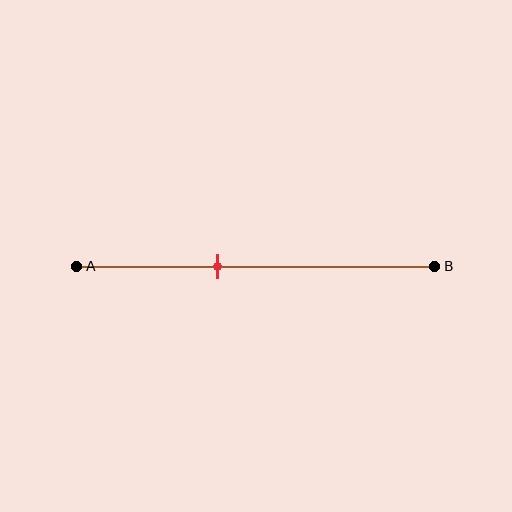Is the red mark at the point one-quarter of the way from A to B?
No, the mark is at about 40% from A, not at the 25% one-quarter point.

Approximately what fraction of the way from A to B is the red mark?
The red mark is approximately 40% of the way from A to B.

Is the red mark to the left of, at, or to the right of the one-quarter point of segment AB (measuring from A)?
The red mark is to the right of the one-quarter point of segment AB.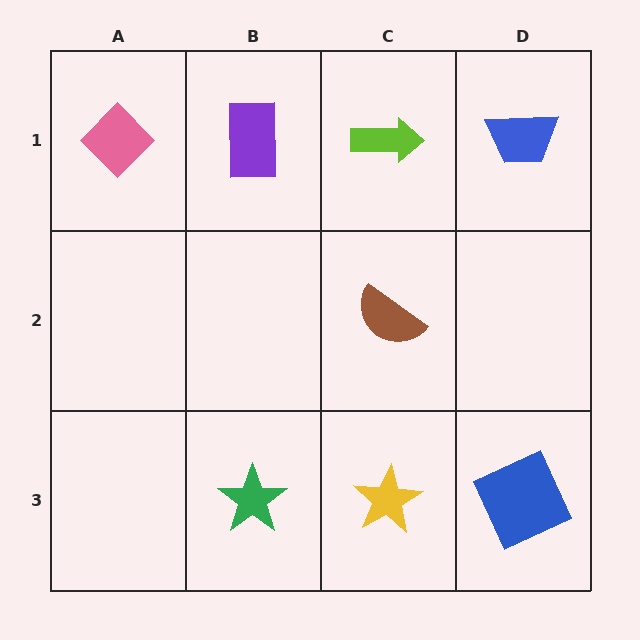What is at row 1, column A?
A pink diamond.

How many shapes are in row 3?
3 shapes.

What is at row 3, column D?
A blue square.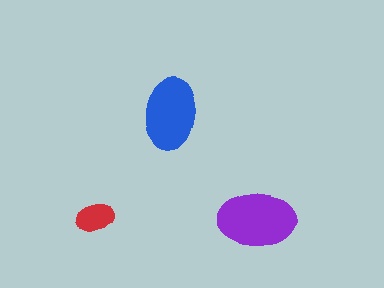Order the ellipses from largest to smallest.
the purple one, the blue one, the red one.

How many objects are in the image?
There are 3 objects in the image.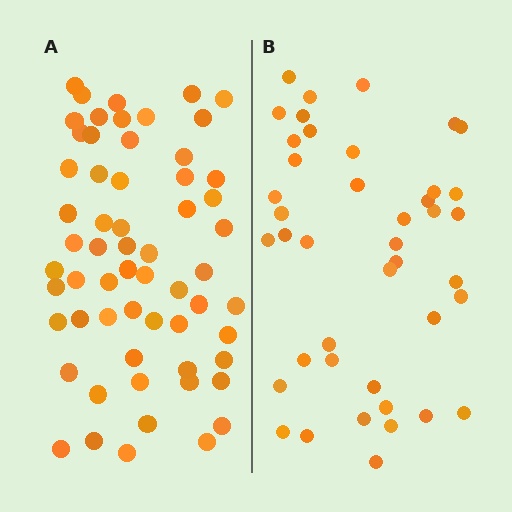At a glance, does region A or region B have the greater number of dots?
Region A (the left region) has more dots.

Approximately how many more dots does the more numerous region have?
Region A has approximately 20 more dots than region B.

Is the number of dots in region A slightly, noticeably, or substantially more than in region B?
Region A has noticeably more, but not dramatically so. The ratio is roughly 1.4 to 1.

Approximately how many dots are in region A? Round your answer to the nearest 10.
About 60 dots.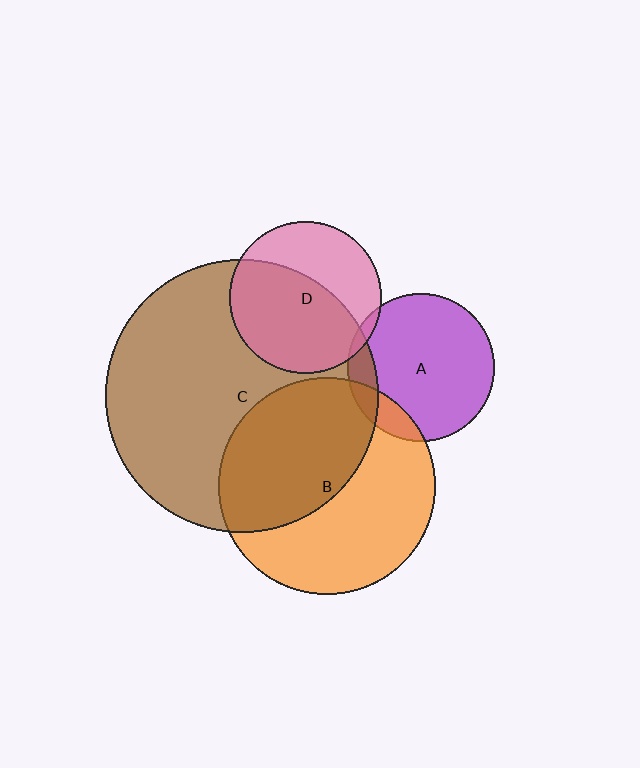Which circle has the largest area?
Circle C (brown).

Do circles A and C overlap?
Yes.